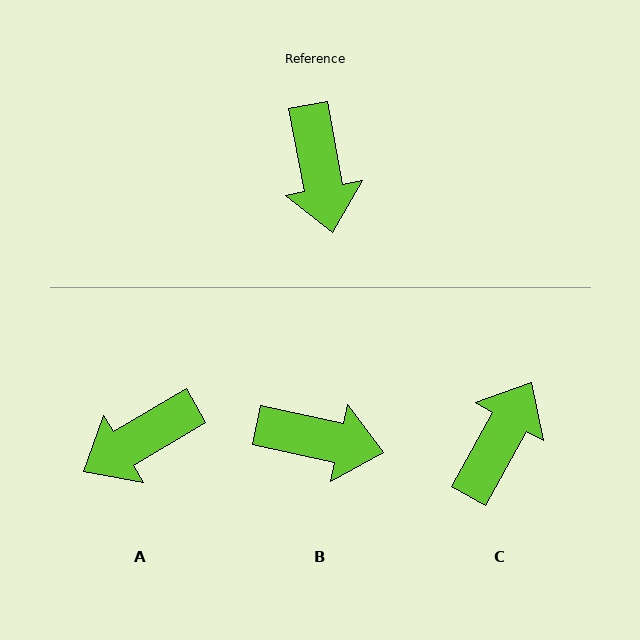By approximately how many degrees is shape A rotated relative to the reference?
Approximately 70 degrees clockwise.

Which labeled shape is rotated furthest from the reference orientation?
C, about 140 degrees away.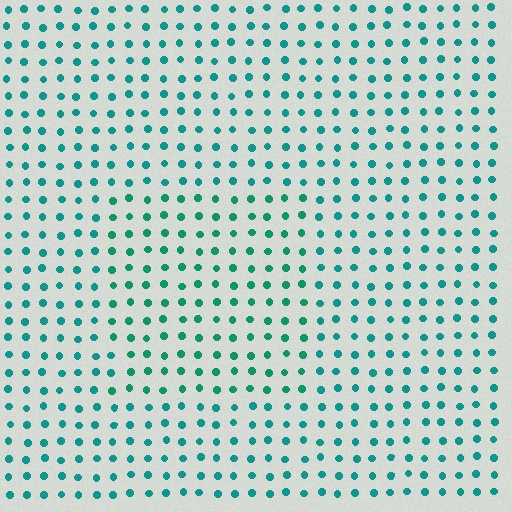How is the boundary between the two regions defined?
The boundary is defined purely by a slight shift in hue (about 18 degrees). Spacing, size, and orientation are identical on both sides.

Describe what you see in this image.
The image is filled with small teal elements in a uniform arrangement. A rectangle-shaped region is visible where the elements are tinted to a slightly different hue, forming a subtle color boundary.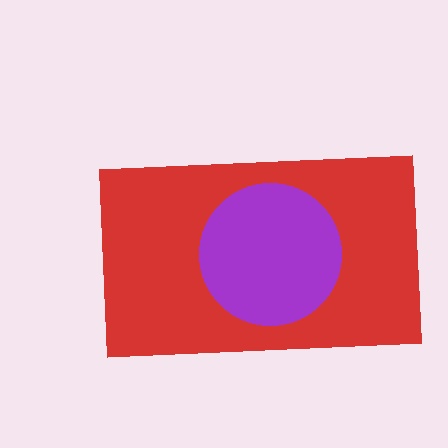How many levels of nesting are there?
2.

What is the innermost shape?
The purple circle.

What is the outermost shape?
The red rectangle.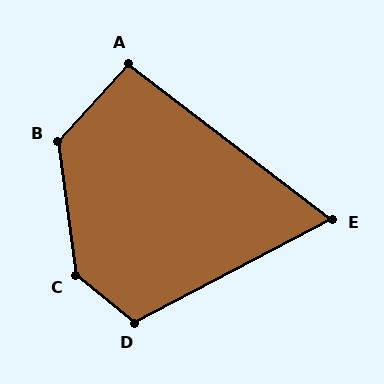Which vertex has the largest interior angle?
C, at approximately 136 degrees.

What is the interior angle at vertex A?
Approximately 95 degrees (approximately right).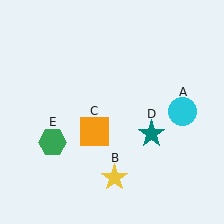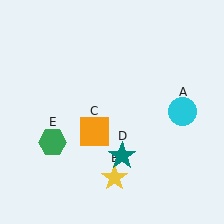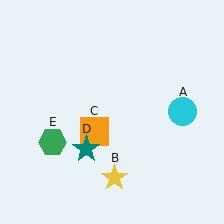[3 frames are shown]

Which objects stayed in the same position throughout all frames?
Cyan circle (object A) and yellow star (object B) and orange square (object C) and green hexagon (object E) remained stationary.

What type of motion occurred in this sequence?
The teal star (object D) rotated clockwise around the center of the scene.